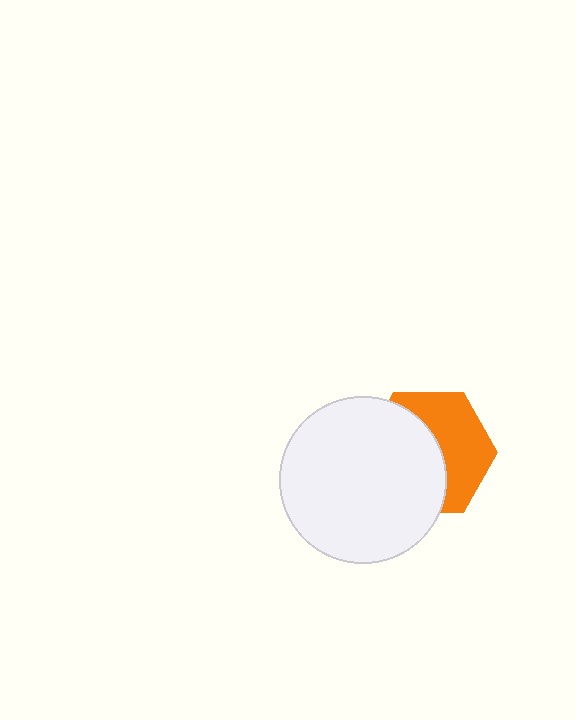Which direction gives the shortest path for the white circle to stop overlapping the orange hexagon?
Moving left gives the shortest separation.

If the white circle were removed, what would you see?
You would see the complete orange hexagon.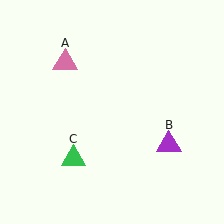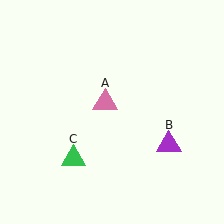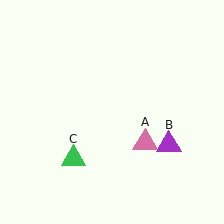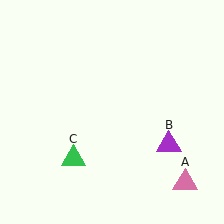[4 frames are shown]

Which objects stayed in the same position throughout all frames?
Purple triangle (object B) and green triangle (object C) remained stationary.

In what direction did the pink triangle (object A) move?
The pink triangle (object A) moved down and to the right.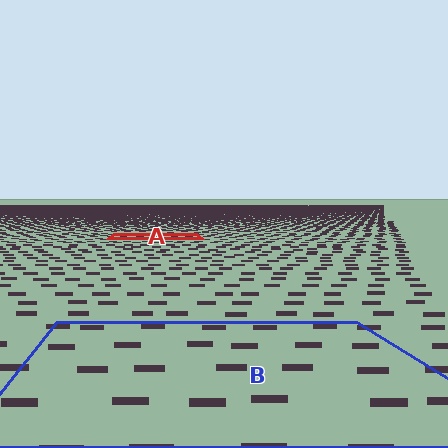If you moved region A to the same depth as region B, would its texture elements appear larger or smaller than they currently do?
They would appear larger. At a closer depth, the same texture elements are projected at a bigger on-screen size.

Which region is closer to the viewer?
Region B is closer. The texture elements there are larger and more spread out.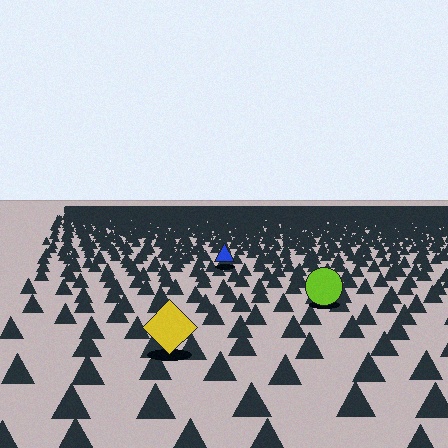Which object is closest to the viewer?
The yellow diamond is closest. The texture marks near it are larger and more spread out.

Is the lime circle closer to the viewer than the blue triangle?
Yes. The lime circle is closer — you can tell from the texture gradient: the ground texture is coarser near it.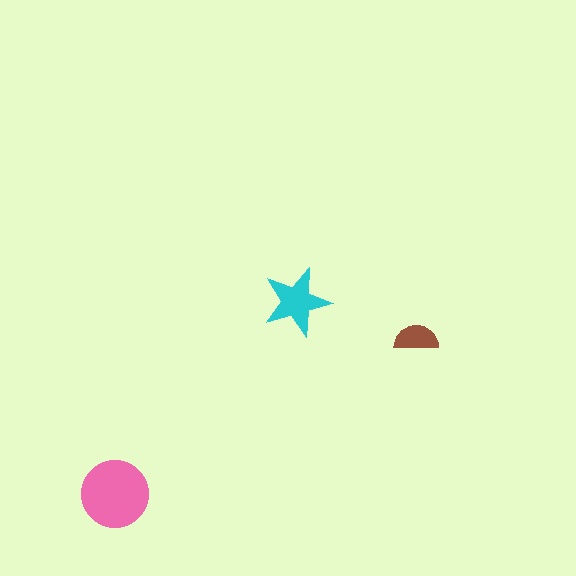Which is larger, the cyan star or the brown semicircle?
The cyan star.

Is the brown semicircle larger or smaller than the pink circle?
Smaller.